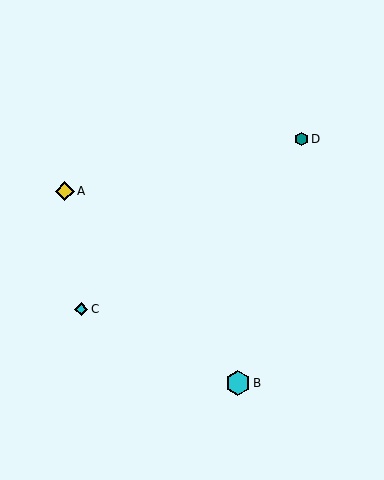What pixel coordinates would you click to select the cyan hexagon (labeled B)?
Click at (238, 383) to select the cyan hexagon B.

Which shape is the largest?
The cyan hexagon (labeled B) is the largest.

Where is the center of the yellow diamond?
The center of the yellow diamond is at (65, 191).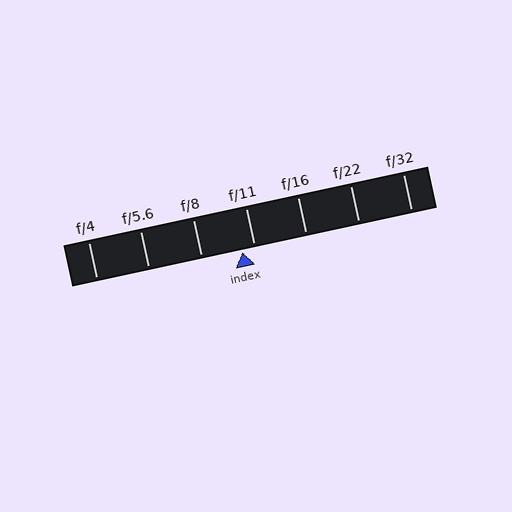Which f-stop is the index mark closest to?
The index mark is closest to f/11.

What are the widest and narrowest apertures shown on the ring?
The widest aperture shown is f/4 and the narrowest is f/32.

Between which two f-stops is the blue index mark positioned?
The index mark is between f/8 and f/11.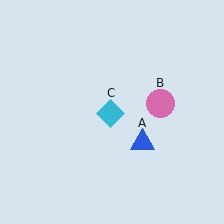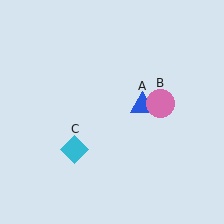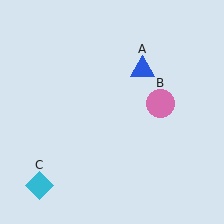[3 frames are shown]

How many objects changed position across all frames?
2 objects changed position: blue triangle (object A), cyan diamond (object C).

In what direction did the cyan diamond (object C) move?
The cyan diamond (object C) moved down and to the left.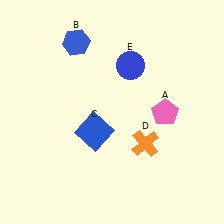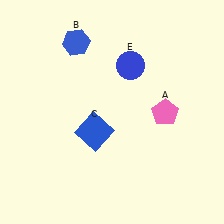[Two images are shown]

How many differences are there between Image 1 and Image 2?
There is 1 difference between the two images.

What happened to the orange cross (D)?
The orange cross (D) was removed in Image 2. It was in the bottom-right area of Image 1.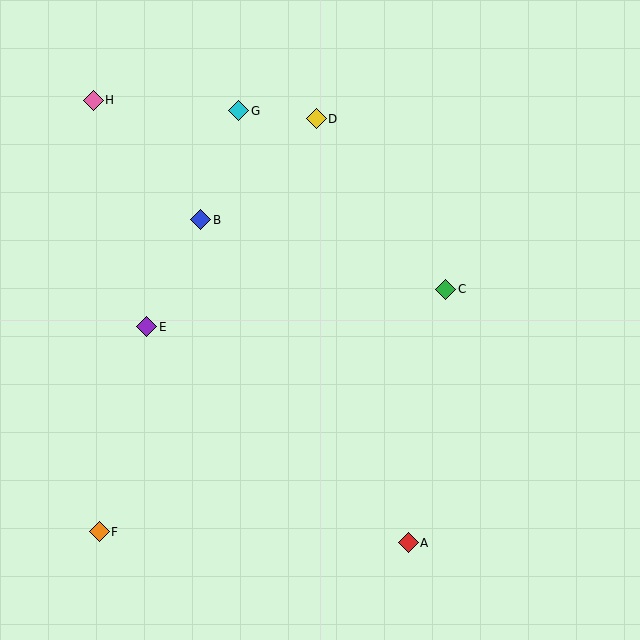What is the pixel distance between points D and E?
The distance between D and E is 268 pixels.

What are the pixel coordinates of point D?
Point D is at (316, 119).